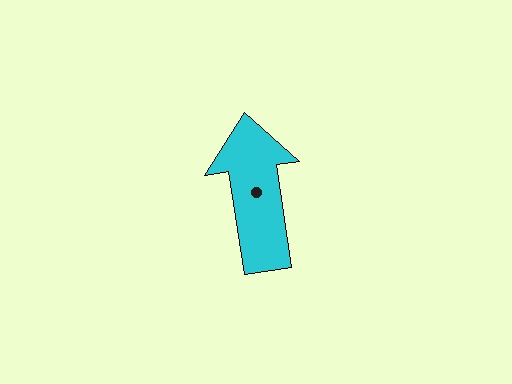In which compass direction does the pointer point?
North.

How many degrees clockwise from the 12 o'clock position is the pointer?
Approximately 351 degrees.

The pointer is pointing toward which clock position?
Roughly 12 o'clock.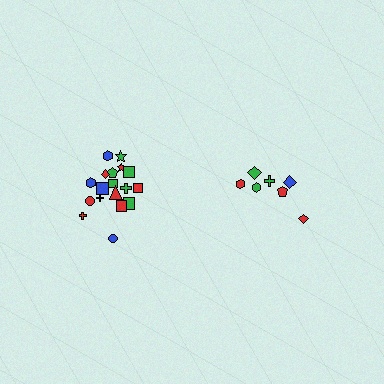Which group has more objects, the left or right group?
The left group.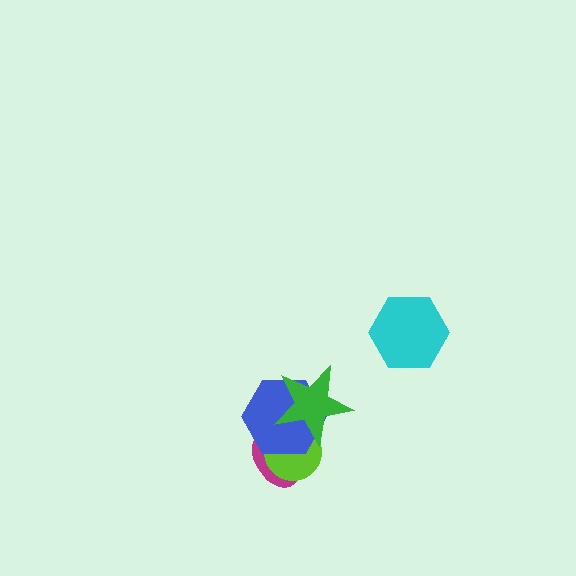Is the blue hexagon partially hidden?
Yes, it is partially covered by another shape.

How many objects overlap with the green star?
2 objects overlap with the green star.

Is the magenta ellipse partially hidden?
Yes, it is partially covered by another shape.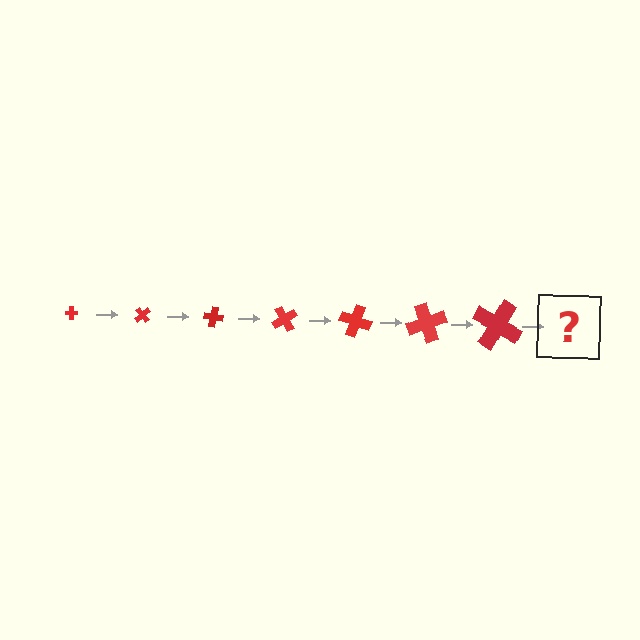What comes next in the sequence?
The next element should be a cross, larger than the previous one and rotated 350 degrees from the start.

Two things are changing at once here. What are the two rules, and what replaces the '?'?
The two rules are that the cross grows larger each step and it rotates 50 degrees each step. The '?' should be a cross, larger than the previous one and rotated 350 degrees from the start.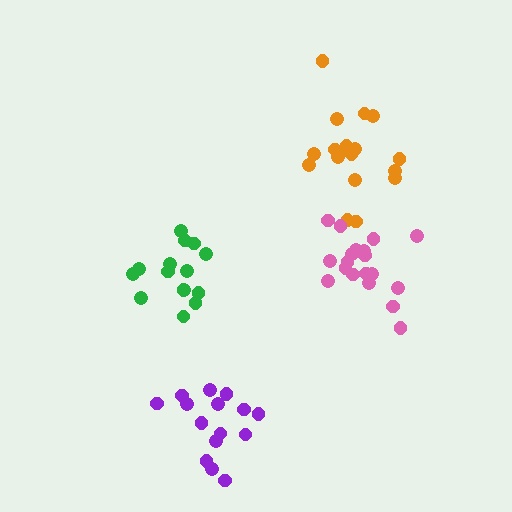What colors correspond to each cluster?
The clusters are colored: orange, green, pink, purple.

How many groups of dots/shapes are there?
There are 4 groups.